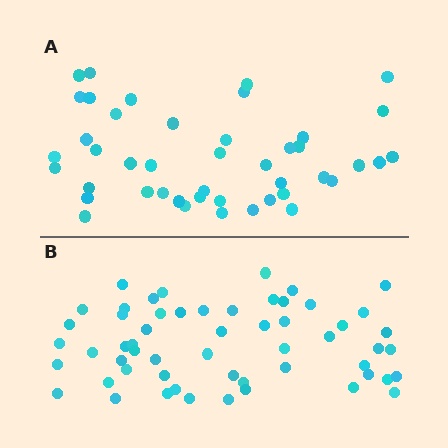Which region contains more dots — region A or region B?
Region B (the bottom region) has more dots.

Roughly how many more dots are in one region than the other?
Region B has roughly 12 or so more dots than region A.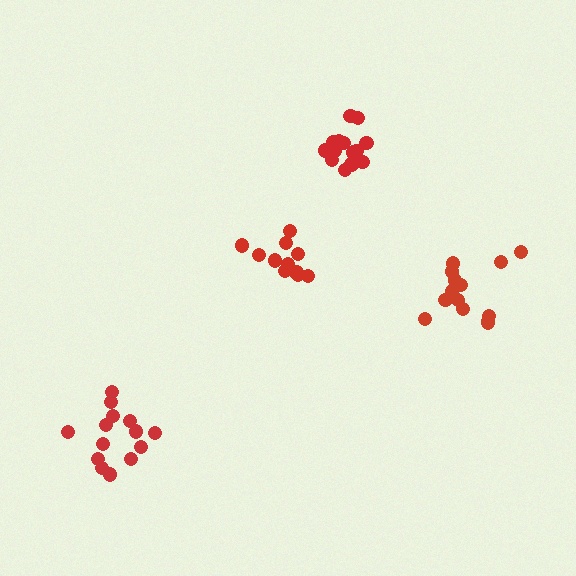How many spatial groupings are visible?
There are 4 spatial groupings.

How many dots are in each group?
Group 1: 14 dots, Group 2: 14 dots, Group 3: 12 dots, Group 4: 14 dots (54 total).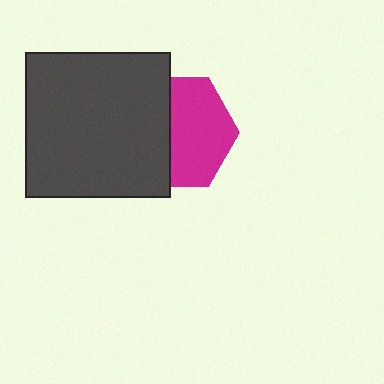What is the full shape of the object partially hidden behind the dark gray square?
The partially hidden object is a magenta hexagon.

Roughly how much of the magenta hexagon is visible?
About half of it is visible (roughly 56%).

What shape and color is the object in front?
The object in front is a dark gray square.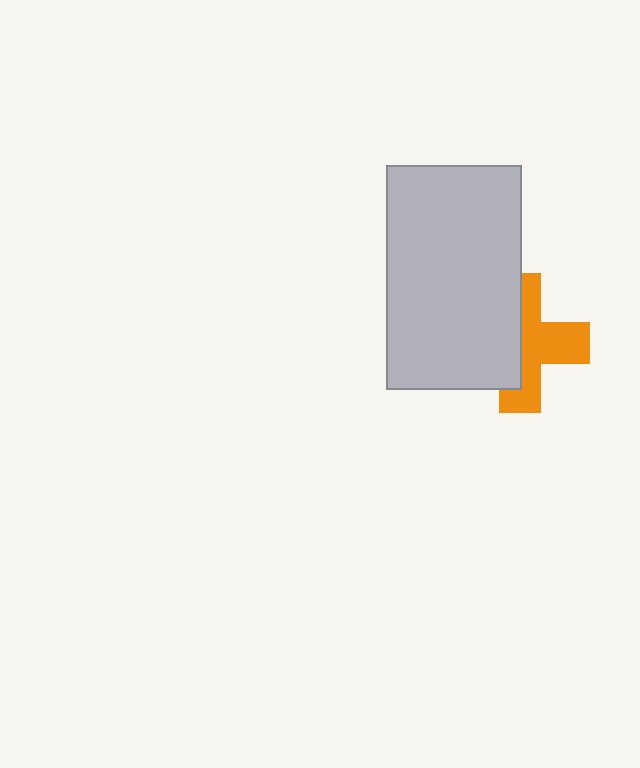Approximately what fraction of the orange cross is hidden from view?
Roughly 47% of the orange cross is hidden behind the light gray rectangle.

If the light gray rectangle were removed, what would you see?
You would see the complete orange cross.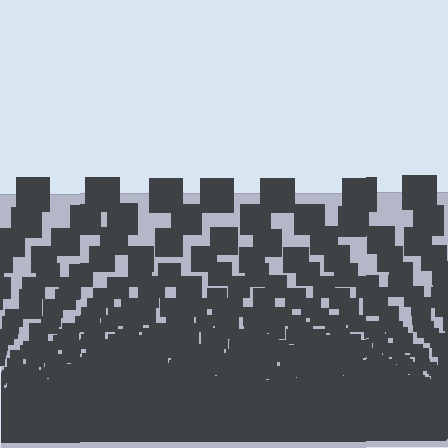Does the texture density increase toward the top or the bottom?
Density increases toward the bottom.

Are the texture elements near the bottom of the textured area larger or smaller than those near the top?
Smaller. The gradient is inverted — elements near the bottom are smaller and denser.